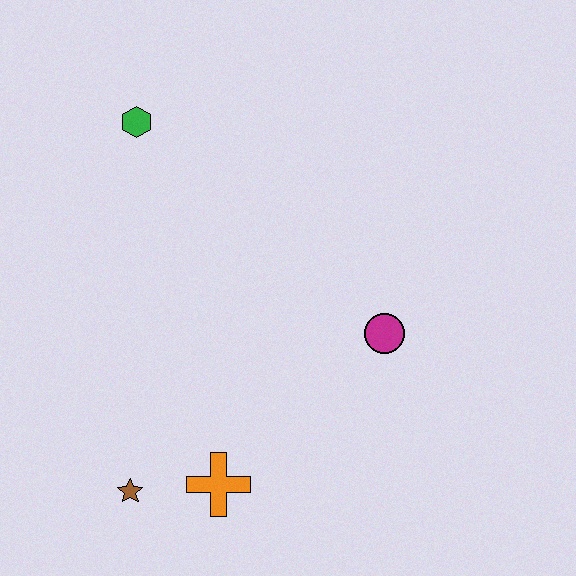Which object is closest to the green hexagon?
The magenta circle is closest to the green hexagon.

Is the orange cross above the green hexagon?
No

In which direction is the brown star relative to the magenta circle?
The brown star is to the left of the magenta circle.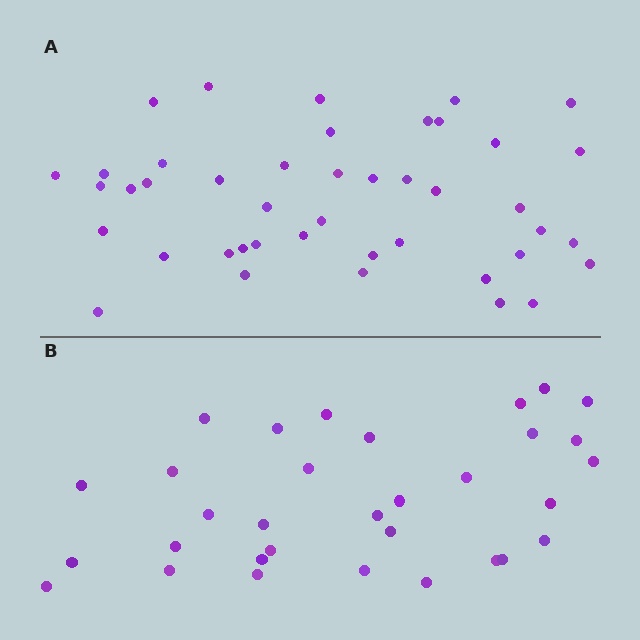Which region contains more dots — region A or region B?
Region A (the top region) has more dots.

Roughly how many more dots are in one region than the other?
Region A has roughly 12 or so more dots than region B.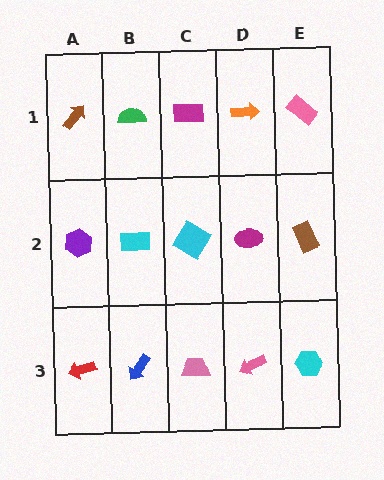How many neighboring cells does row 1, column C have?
3.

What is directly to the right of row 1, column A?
A green semicircle.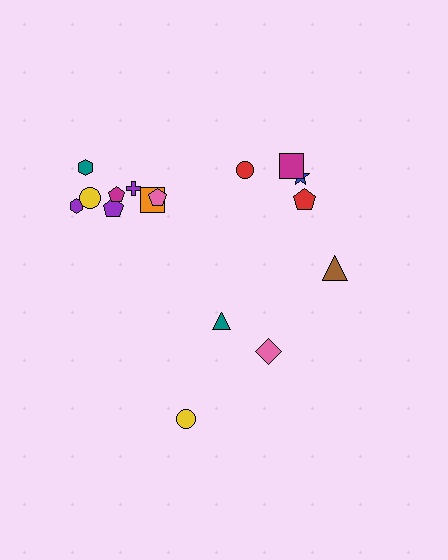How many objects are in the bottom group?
There are 3 objects.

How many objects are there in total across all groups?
There are 16 objects.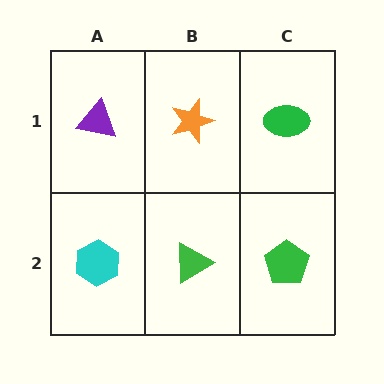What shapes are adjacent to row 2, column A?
A purple triangle (row 1, column A), a green triangle (row 2, column B).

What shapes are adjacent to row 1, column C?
A green pentagon (row 2, column C), an orange star (row 1, column B).